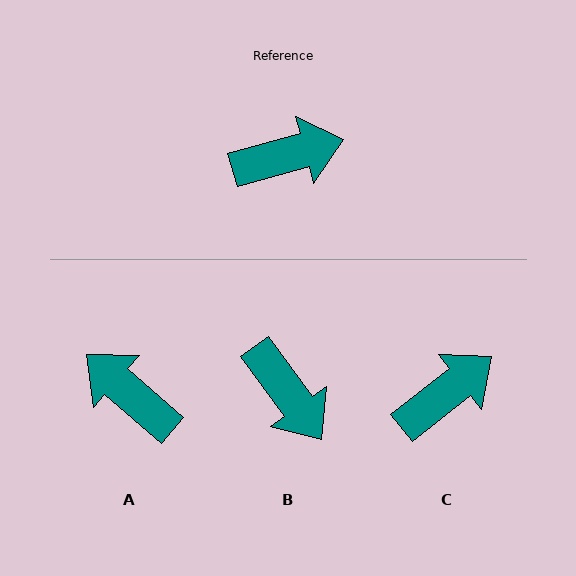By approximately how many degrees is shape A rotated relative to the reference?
Approximately 123 degrees counter-clockwise.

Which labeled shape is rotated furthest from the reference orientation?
A, about 123 degrees away.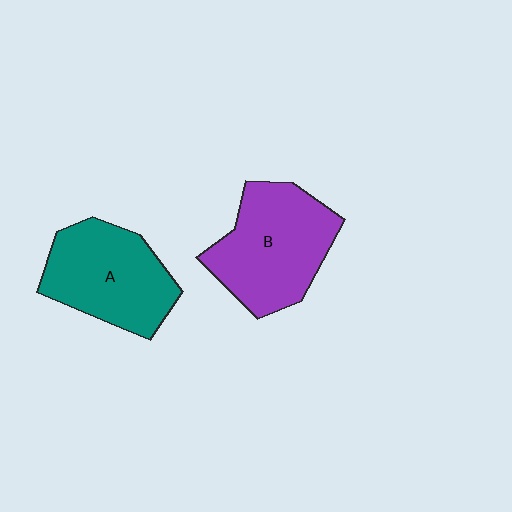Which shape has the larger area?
Shape B (purple).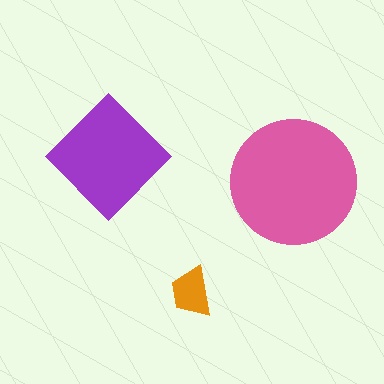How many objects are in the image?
There are 3 objects in the image.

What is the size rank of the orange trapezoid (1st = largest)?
3rd.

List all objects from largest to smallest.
The pink circle, the purple diamond, the orange trapezoid.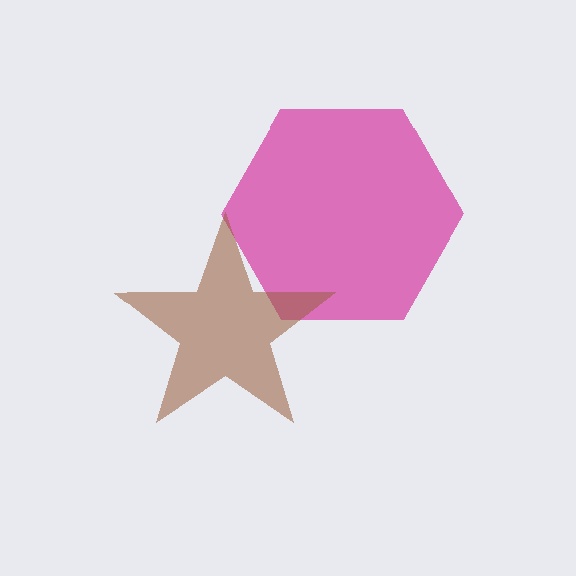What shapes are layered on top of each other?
The layered shapes are: a magenta hexagon, a brown star.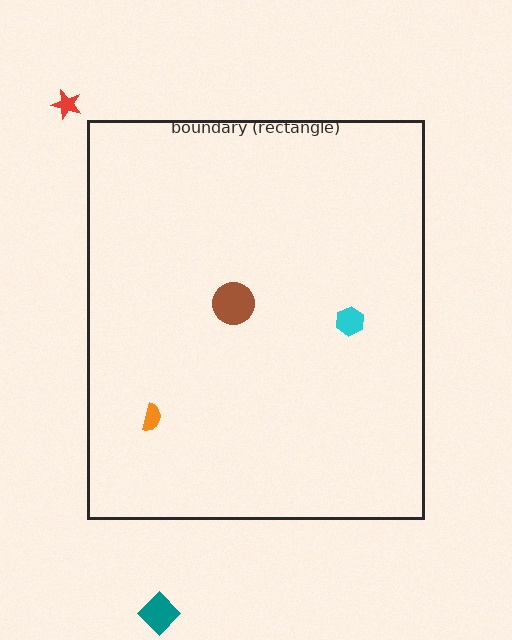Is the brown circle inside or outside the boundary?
Inside.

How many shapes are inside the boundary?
3 inside, 2 outside.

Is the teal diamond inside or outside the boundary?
Outside.